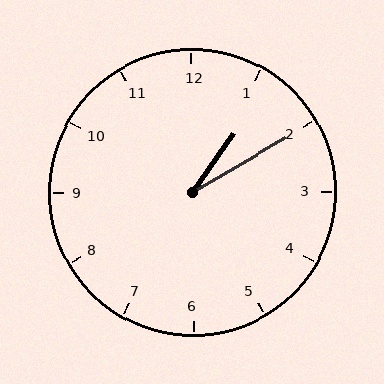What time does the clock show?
1:10.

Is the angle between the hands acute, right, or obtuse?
It is acute.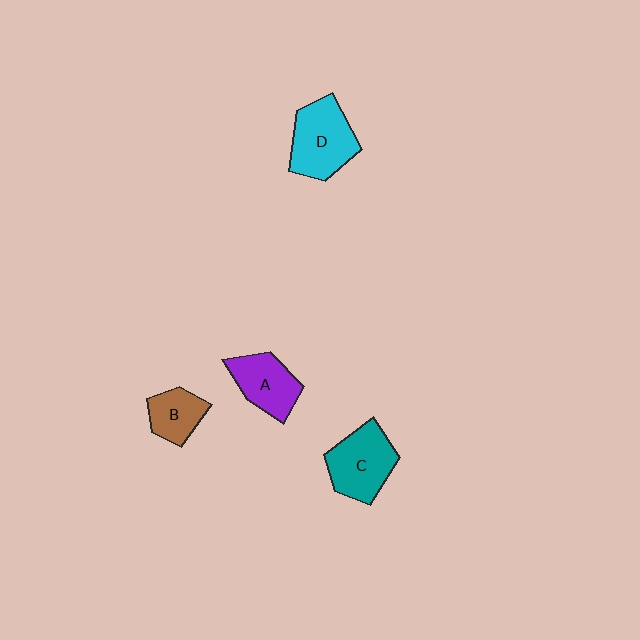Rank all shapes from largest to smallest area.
From largest to smallest: D (cyan), C (teal), A (purple), B (brown).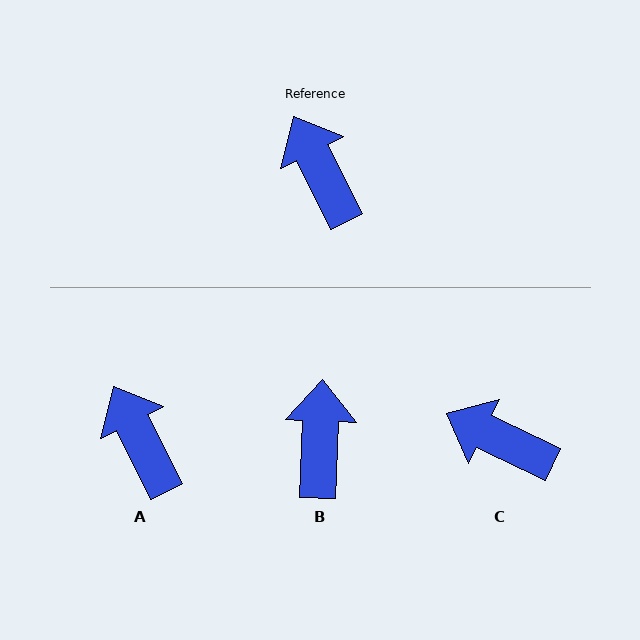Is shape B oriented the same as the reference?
No, it is off by about 29 degrees.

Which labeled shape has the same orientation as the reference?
A.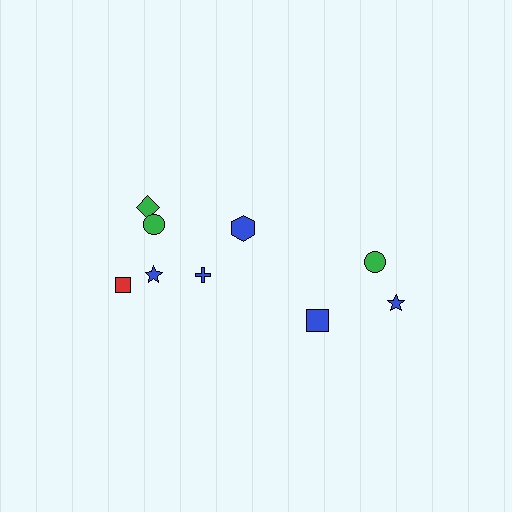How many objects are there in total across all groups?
There are 10 objects.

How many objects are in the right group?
There are 4 objects.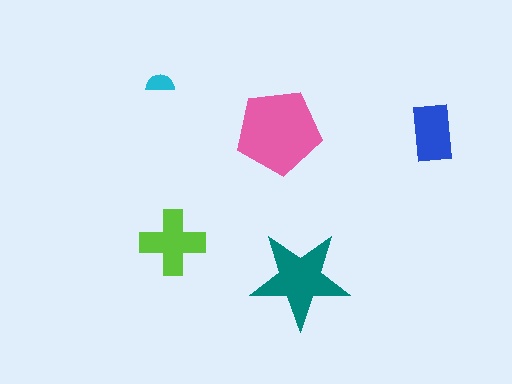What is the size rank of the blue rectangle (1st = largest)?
4th.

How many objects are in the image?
There are 5 objects in the image.